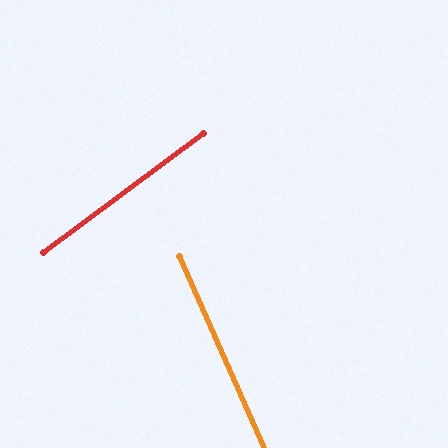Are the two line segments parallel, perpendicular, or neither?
Neither parallel nor perpendicular — they differ by about 77°.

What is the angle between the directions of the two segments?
Approximately 77 degrees.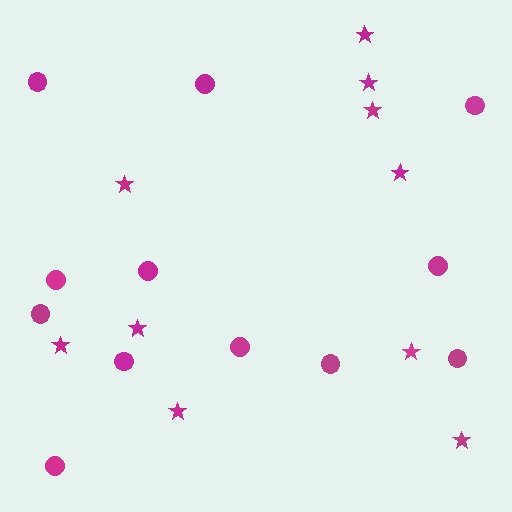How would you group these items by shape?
There are 2 groups: one group of stars (10) and one group of circles (12).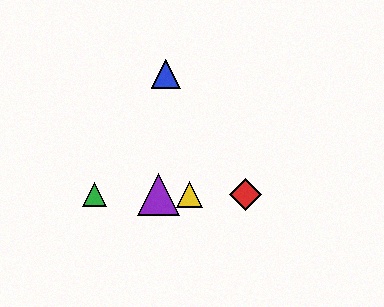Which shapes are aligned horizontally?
The red diamond, the green triangle, the yellow triangle, the purple triangle are aligned horizontally.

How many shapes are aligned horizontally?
4 shapes (the red diamond, the green triangle, the yellow triangle, the purple triangle) are aligned horizontally.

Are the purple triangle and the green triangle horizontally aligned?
Yes, both are at y≈194.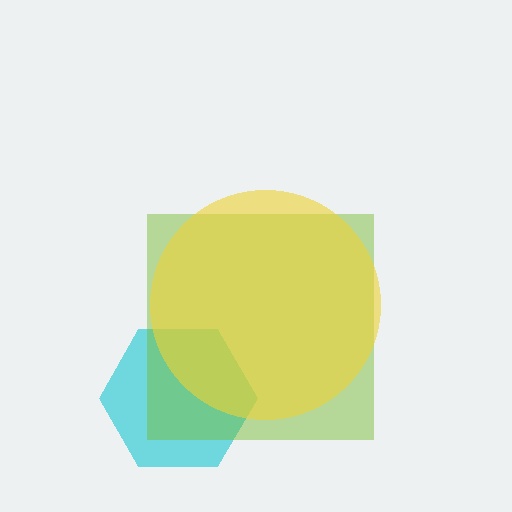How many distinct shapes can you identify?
There are 3 distinct shapes: a cyan hexagon, a lime square, a yellow circle.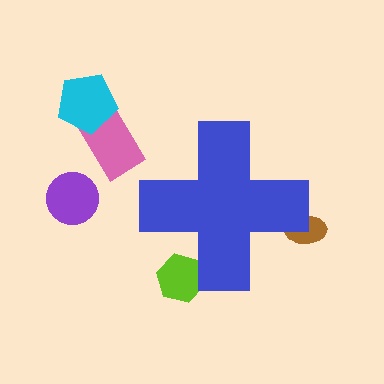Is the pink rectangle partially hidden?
No, the pink rectangle is fully visible.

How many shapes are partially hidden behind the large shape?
2 shapes are partially hidden.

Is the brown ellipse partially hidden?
Yes, the brown ellipse is partially hidden behind the blue cross.